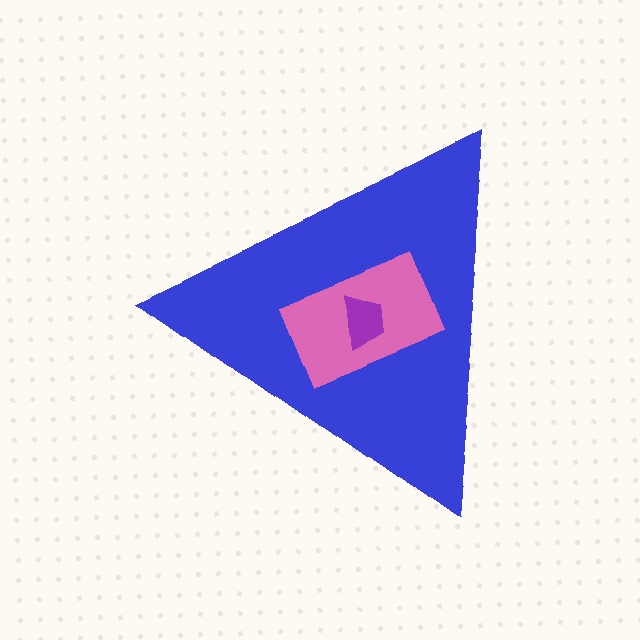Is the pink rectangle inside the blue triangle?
Yes.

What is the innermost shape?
The purple trapezoid.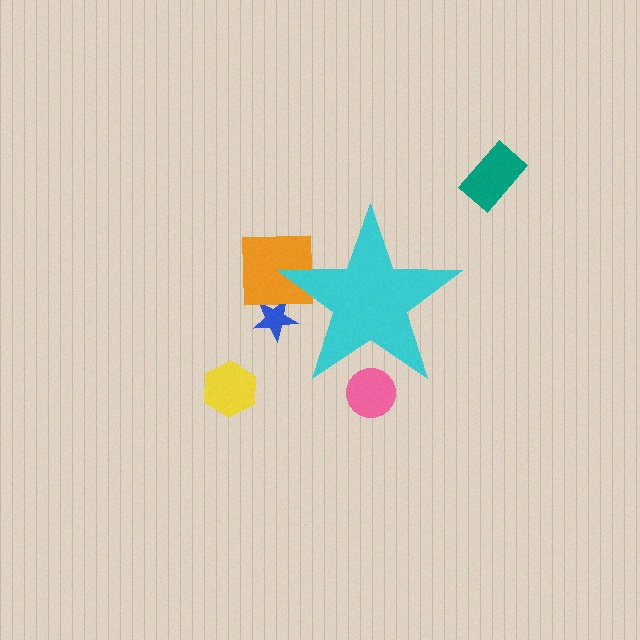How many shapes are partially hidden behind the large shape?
3 shapes are partially hidden.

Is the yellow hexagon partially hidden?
No, the yellow hexagon is fully visible.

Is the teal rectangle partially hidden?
No, the teal rectangle is fully visible.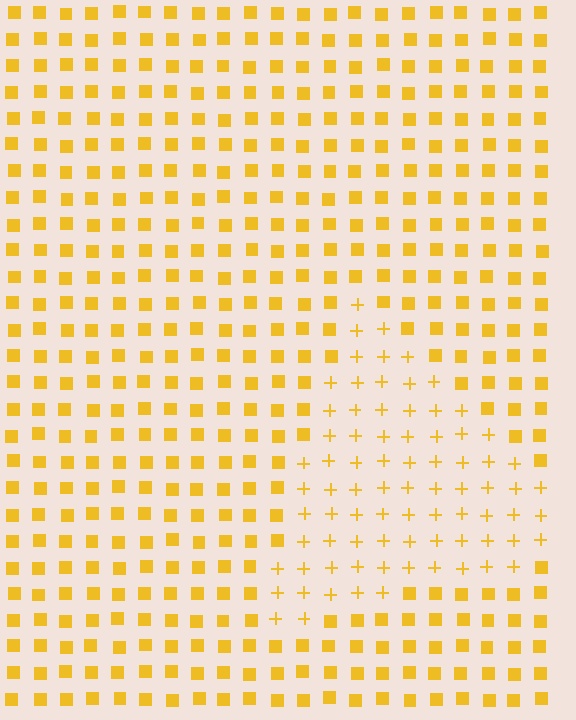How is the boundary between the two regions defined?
The boundary is defined by a change in element shape: plus signs inside vs. squares outside. All elements share the same color and spacing.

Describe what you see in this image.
The image is filled with small yellow elements arranged in a uniform grid. A triangle-shaped region contains plus signs, while the surrounding area contains squares. The boundary is defined purely by the change in element shape.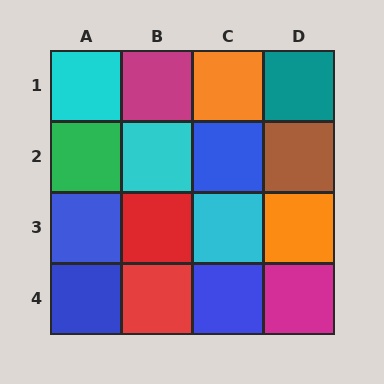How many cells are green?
1 cell is green.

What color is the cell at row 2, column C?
Blue.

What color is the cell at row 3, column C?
Cyan.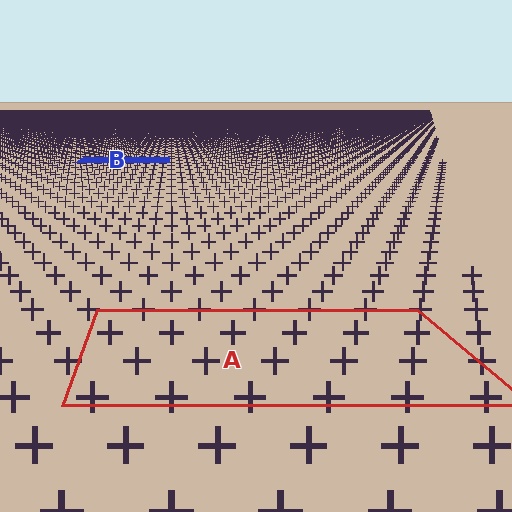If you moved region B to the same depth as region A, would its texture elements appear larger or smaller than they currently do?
They would appear larger. At a closer depth, the same texture elements are projected at a bigger on-screen size.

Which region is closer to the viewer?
Region A is closer. The texture elements there are larger and more spread out.